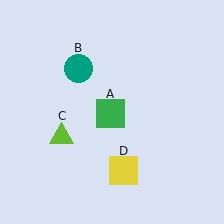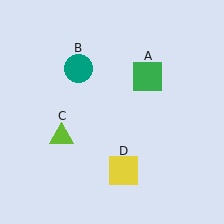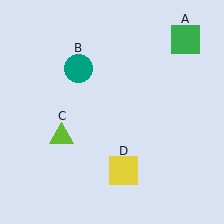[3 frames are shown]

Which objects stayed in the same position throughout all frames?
Teal circle (object B) and lime triangle (object C) and yellow square (object D) remained stationary.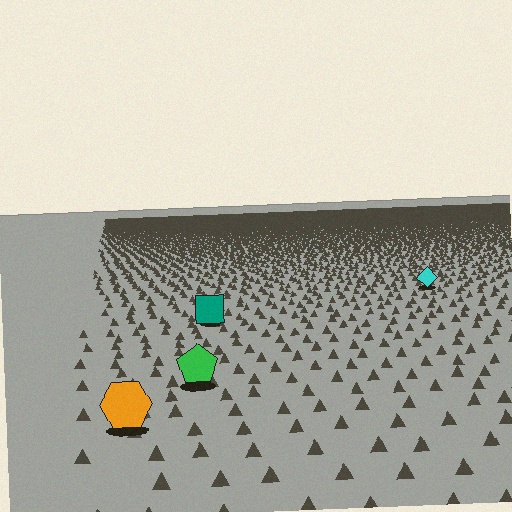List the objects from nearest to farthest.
From nearest to farthest: the orange hexagon, the green pentagon, the teal square, the cyan diamond.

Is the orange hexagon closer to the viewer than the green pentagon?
Yes. The orange hexagon is closer — you can tell from the texture gradient: the ground texture is coarser near it.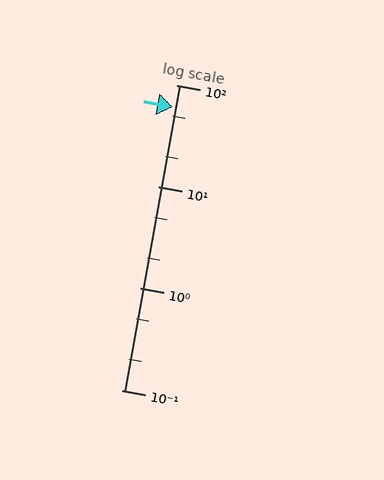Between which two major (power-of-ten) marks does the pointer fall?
The pointer is between 10 and 100.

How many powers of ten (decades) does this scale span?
The scale spans 3 decades, from 0.1 to 100.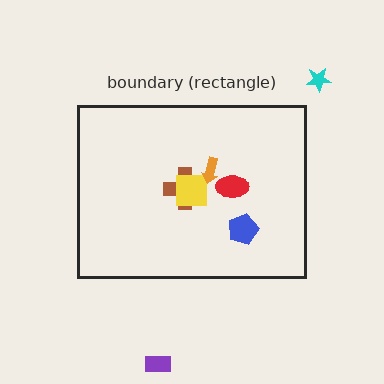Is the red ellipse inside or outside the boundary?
Inside.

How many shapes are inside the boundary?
5 inside, 2 outside.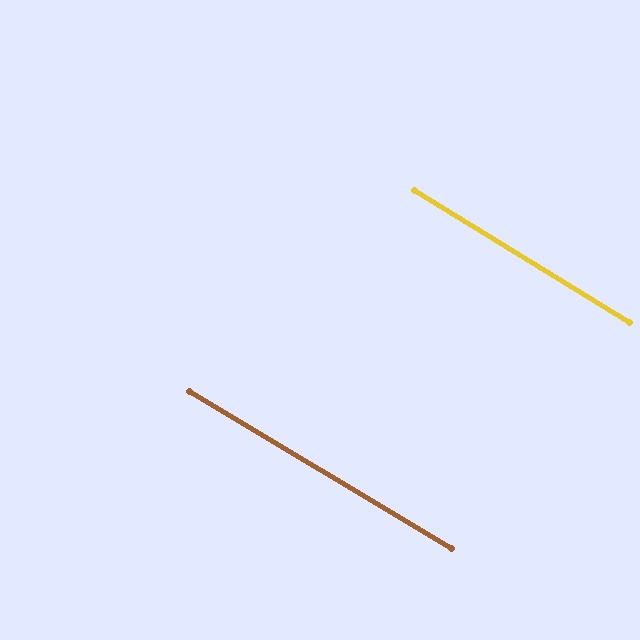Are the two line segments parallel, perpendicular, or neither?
Parallel — their directions differ by only 0.4°.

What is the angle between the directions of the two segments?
Approximately 0 degrees.